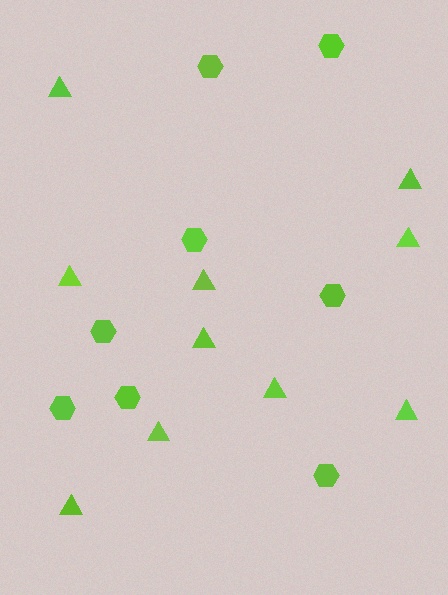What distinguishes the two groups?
There are 2 groups: one group of hexagons (8) and one group of triangles (10).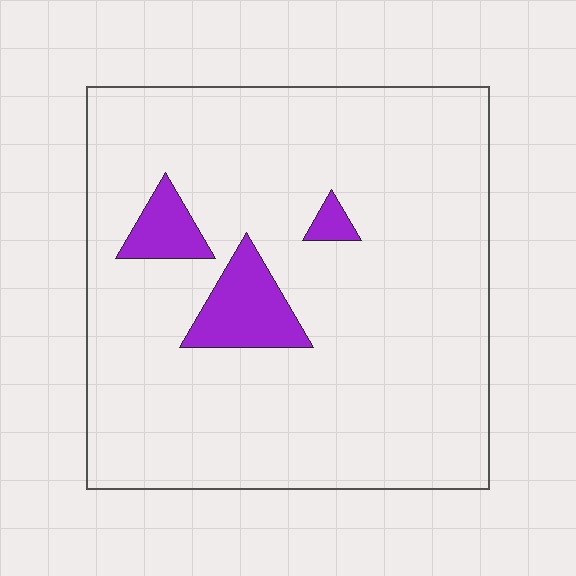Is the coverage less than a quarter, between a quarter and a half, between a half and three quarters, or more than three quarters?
Less than a quarter.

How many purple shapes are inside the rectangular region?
3.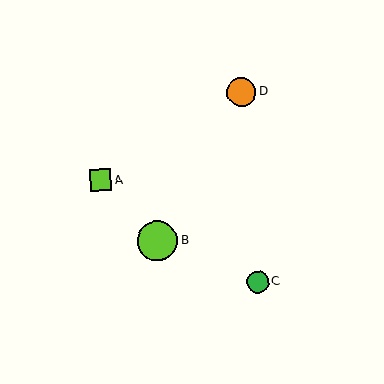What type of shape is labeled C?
Shape C is a green circle.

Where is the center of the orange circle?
The center of the orange circle is at (241, 92).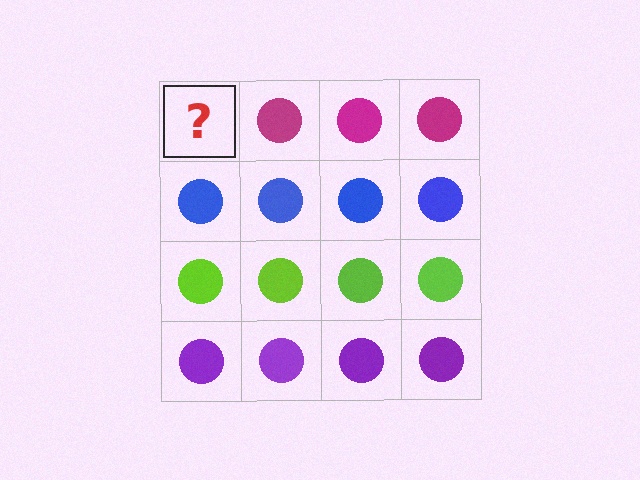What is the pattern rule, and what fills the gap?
The rule is that each row has a consistent color. The gap should be filled with a magenta circle.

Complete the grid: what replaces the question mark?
The question mark should be replaced with a magenta circle.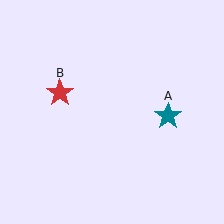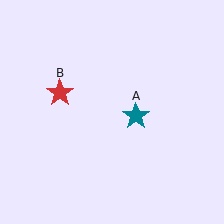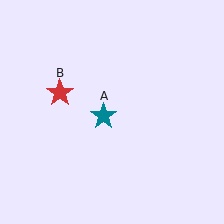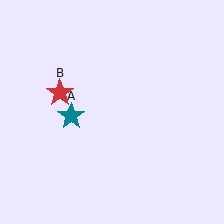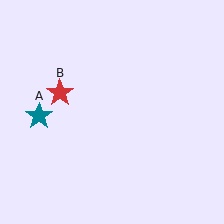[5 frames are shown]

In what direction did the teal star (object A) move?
The teal star (object A) moved left.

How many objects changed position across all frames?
1 object changed position: teal star (object A).